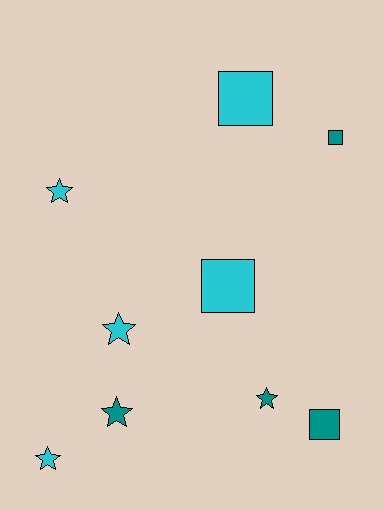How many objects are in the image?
There are 9 objects.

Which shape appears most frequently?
Star, with 5 objects.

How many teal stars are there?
There are 2 teal stars.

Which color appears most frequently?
Cyan, with 5 objects.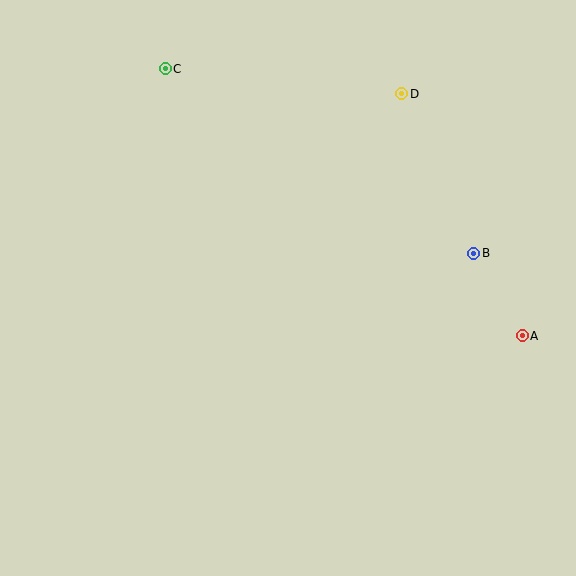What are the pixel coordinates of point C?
Point C is at (165, 69).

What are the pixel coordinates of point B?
Point B is at (473, 253).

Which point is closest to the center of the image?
Point B at (473, 253) is closest to the center.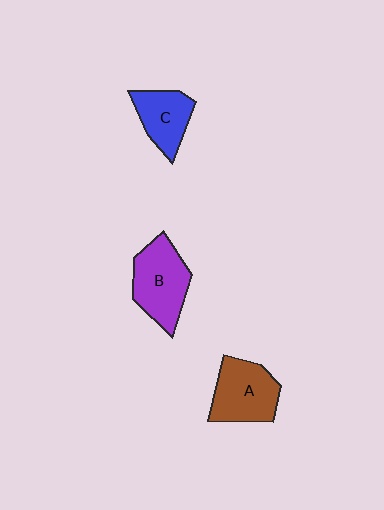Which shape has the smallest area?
Shape C (blue).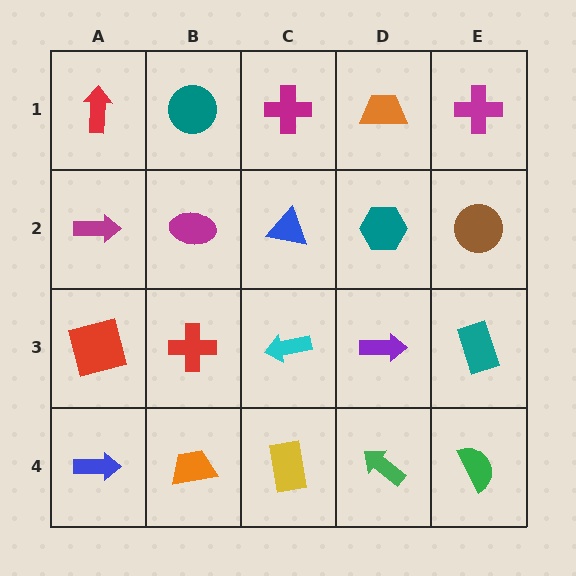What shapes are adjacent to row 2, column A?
A red arrow (row 1, column A), a red square (row 3, column A), a magenta ellipse (row 2, column B).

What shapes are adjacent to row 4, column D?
A purple arrow (row 3, column D), a yellow rectangle (row 4, column C), a green semicircle (row 4, column E).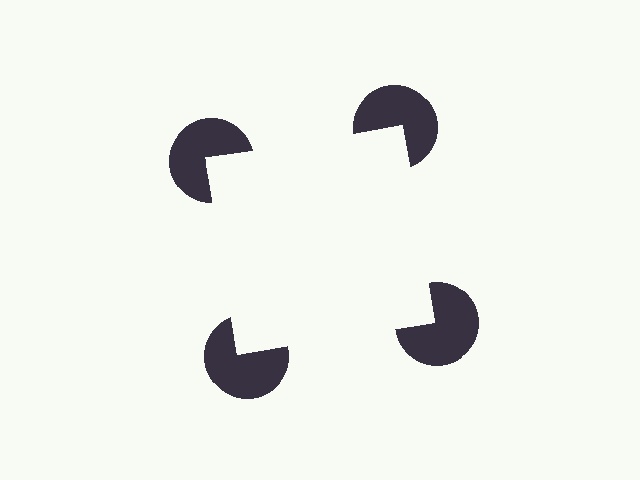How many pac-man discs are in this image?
There are 4 — one at each vertex of the illusory square.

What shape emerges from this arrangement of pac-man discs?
An illusory square — its edges are inferred from the aligned wedge cuts in the pac-man discs, not physically drawn.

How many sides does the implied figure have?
4 sides.